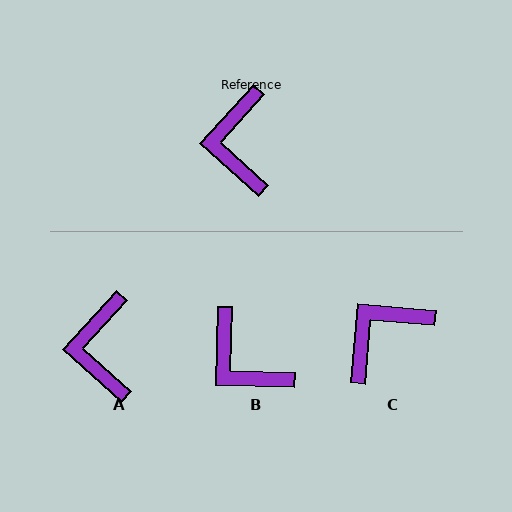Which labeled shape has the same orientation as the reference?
A.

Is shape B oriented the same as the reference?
No, it is off by about 41 degrees.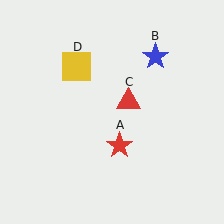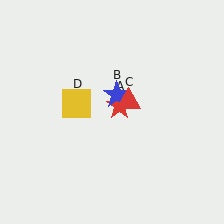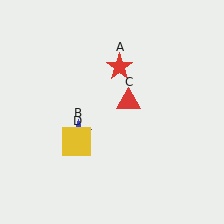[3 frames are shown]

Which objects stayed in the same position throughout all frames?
Red triangle (object C) remained stationary.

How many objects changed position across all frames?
3 objects changed position: red star (object A), blue star (object B), yellow square (object D).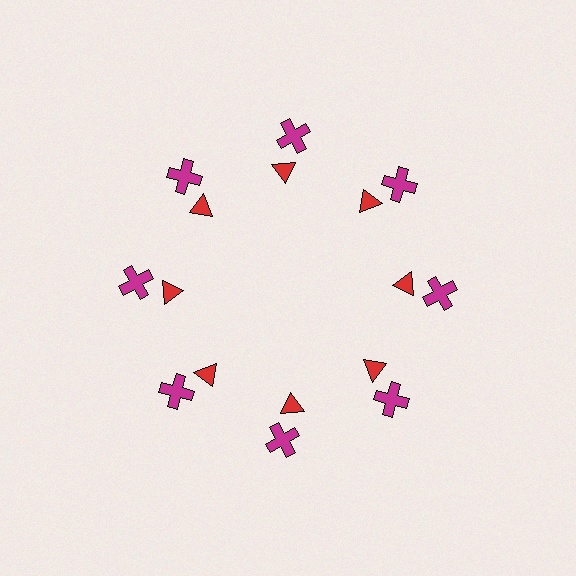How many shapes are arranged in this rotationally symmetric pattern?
There are 16 shapes, arranged in 8 groups of 2.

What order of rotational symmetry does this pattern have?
This pattern has 8-fold rotational symmetry.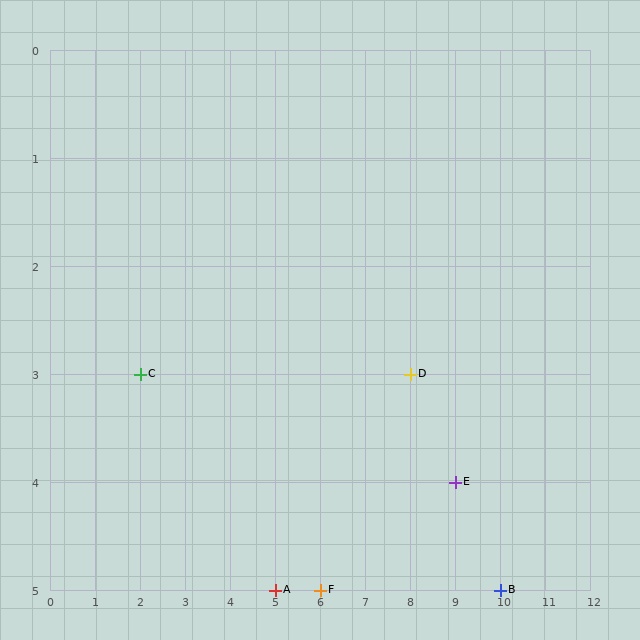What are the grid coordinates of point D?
Point D is at grid coordinates (8, 3).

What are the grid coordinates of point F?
Point F is at grid coordinates (6, 5).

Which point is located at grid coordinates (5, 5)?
Point A is at (5, 5).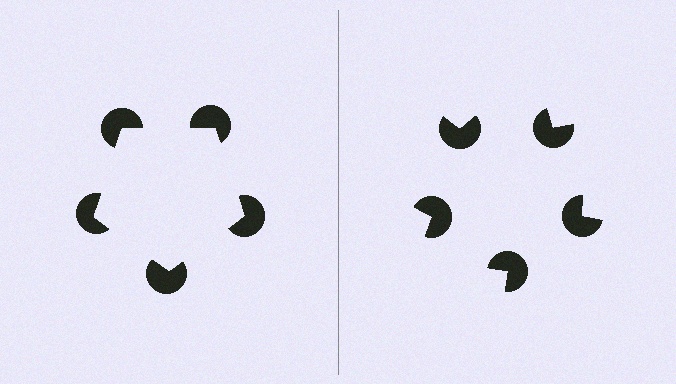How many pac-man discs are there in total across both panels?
10 — 5 on each side.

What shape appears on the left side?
An illusory pentagon.